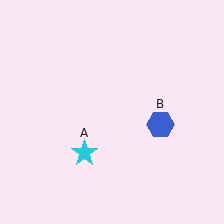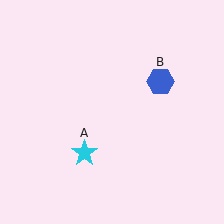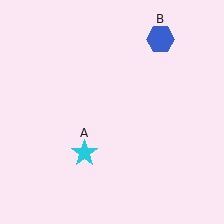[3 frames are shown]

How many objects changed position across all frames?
1 object changed position: blue hexagon (object B).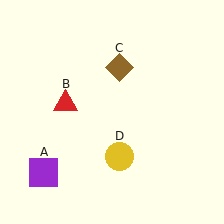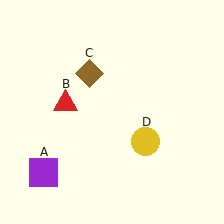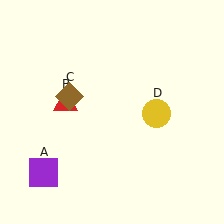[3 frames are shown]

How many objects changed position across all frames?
2 objects changed position: brown diamond (object C), yellow circle (object D).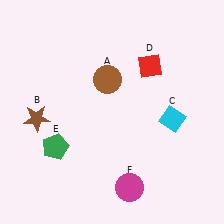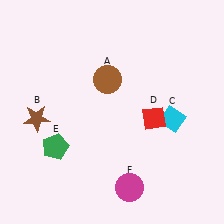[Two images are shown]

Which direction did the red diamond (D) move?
The red diamond (D) moved down.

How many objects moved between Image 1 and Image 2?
1 object moved between the two images.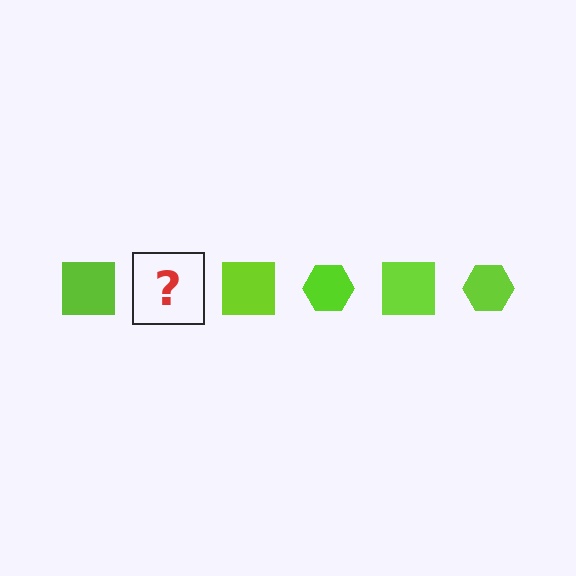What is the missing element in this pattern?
The missing element is a lime hexagon.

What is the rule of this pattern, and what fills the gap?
The rule is that the pattern cycles through square, hexagon shapes in lime. The gap should be filled with a lime hexagon.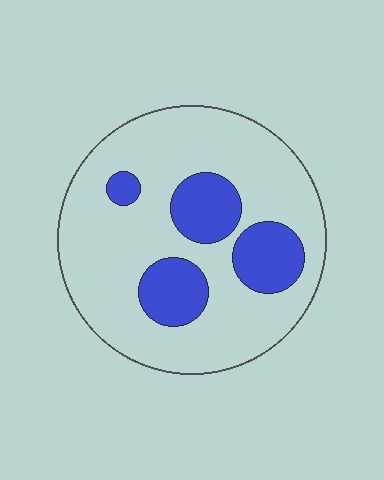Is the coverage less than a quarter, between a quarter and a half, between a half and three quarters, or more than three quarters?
Less than a quarter.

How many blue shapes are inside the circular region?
4.